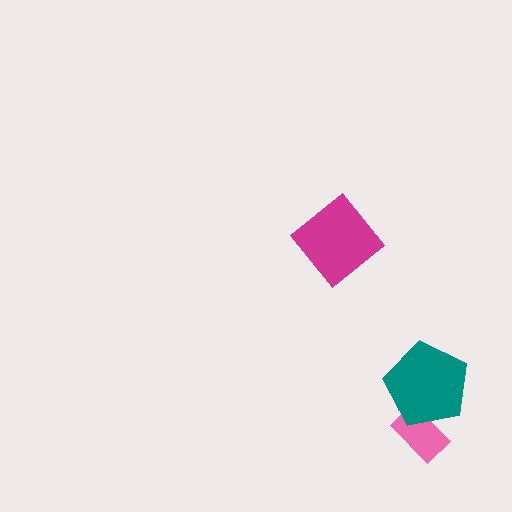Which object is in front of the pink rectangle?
The teal pentagon is in front of the pink rectangle.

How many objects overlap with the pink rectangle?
1 object overlaps with the pink rectangle.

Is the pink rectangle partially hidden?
Yes, it is partially covered by another shape.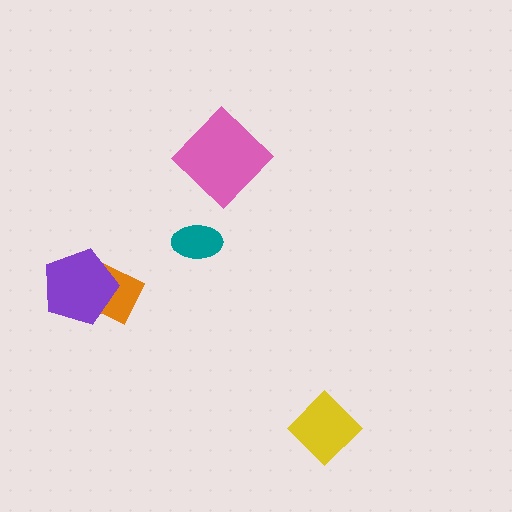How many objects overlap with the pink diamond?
0 objects overlap with the pink diamond.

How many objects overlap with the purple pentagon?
1 object overlaps with the purple pentagon.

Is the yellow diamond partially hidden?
No, no other shape covers it.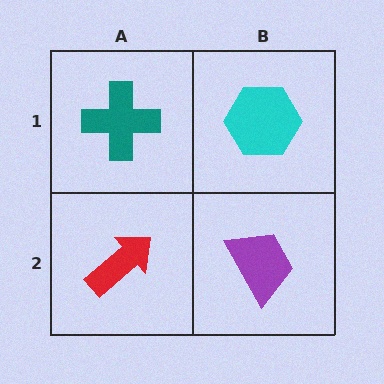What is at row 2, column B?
A purple trapezoid.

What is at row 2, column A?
A red arrow.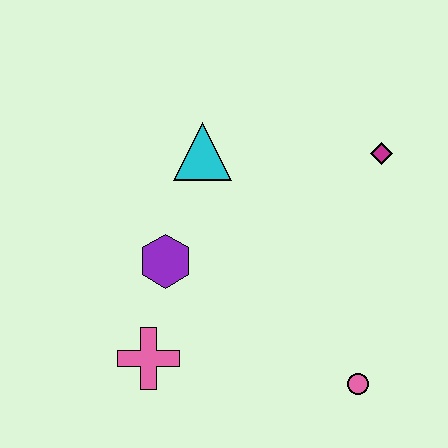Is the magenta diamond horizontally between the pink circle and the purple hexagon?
No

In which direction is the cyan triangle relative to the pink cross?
The cyan triangle is above the pink cross.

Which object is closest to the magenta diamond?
The cyan triangle is closest to the magenta diamond.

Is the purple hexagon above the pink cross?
Yes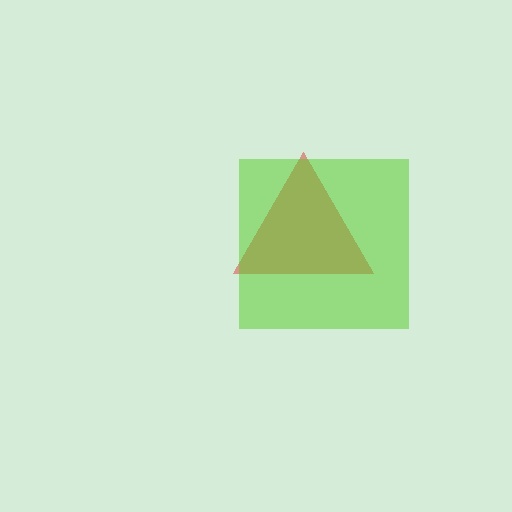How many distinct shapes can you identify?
There are 2 distinct shapes: a red triangle, a lime square.